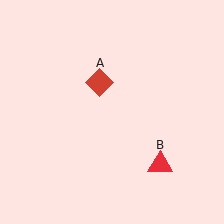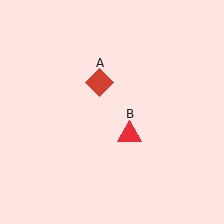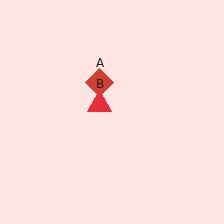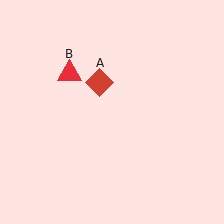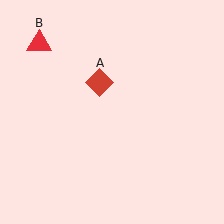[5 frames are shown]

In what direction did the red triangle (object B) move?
The red triangle (object B) moved up and to the left.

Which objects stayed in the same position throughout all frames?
Red diamond (object A) remained stationary.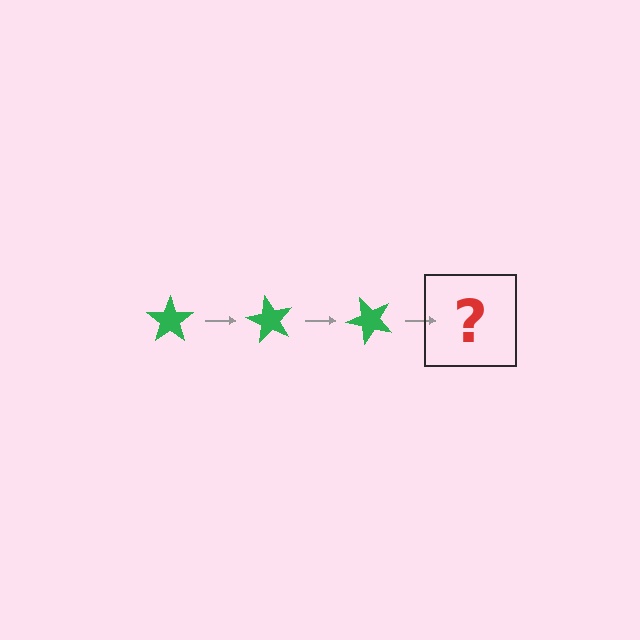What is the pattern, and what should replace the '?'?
The pattern is that the star rotates 60 degrees each step. The '?' should be a green star rotated 180 degrees.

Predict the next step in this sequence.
The next step is a green star rotated 180 degrees.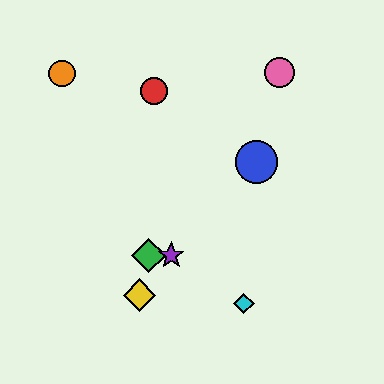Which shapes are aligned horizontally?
The green diamond, the purple star are aligned horizontally.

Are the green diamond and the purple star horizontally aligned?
Yes, both are at y≈255.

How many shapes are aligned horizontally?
2 shapes (the green diamond, the purple star) are aligned horizontally.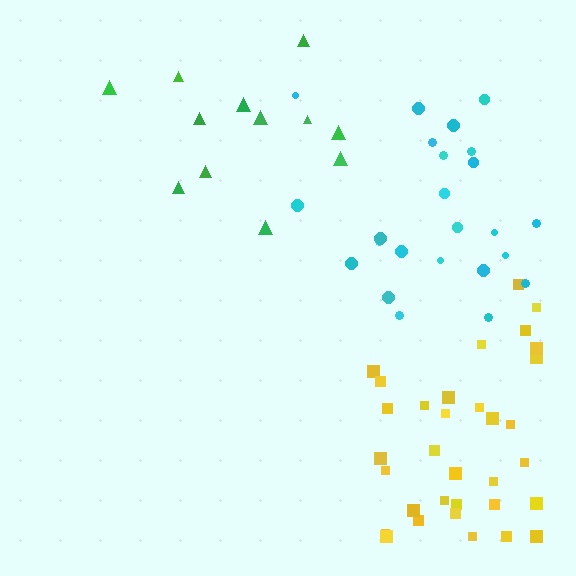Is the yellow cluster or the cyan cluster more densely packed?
Yellow.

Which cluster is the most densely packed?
Yellow.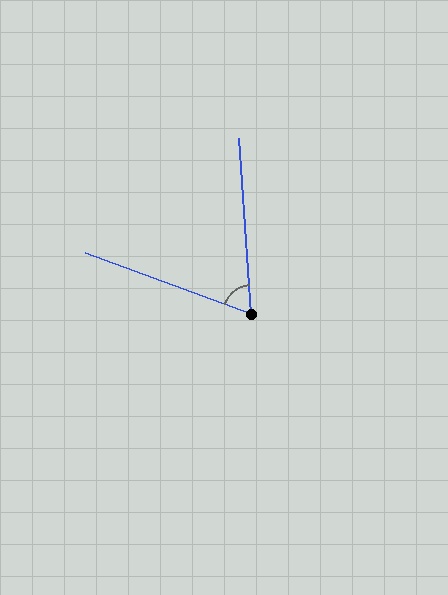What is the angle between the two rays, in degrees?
Approximately 66 degrees.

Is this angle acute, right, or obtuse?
It is acute.